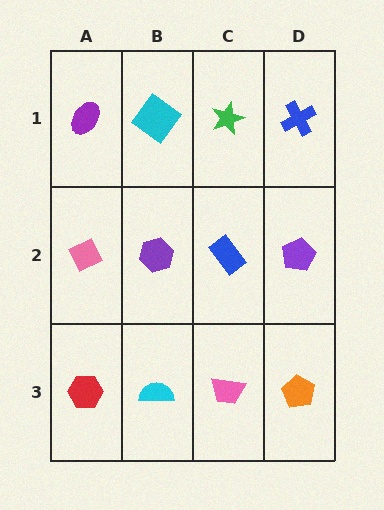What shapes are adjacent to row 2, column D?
A blue cross (row 1, column D), an orange pentagon (row 3, column D), a blue rectangle (row 2, column C).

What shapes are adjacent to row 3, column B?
A purple hexagon (row 2, column B), a red hexagon (row 3, column A), a pink trapezoid (row 3, column C).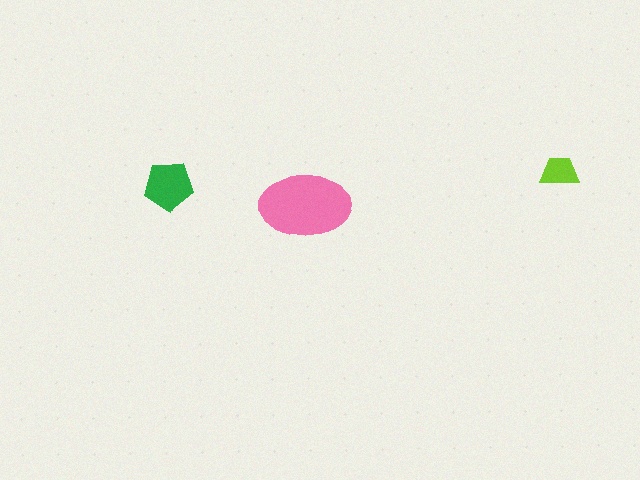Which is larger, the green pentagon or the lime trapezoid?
The green pentagon.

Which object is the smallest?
The lime trapezoid.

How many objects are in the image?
There are 3 objects in the image.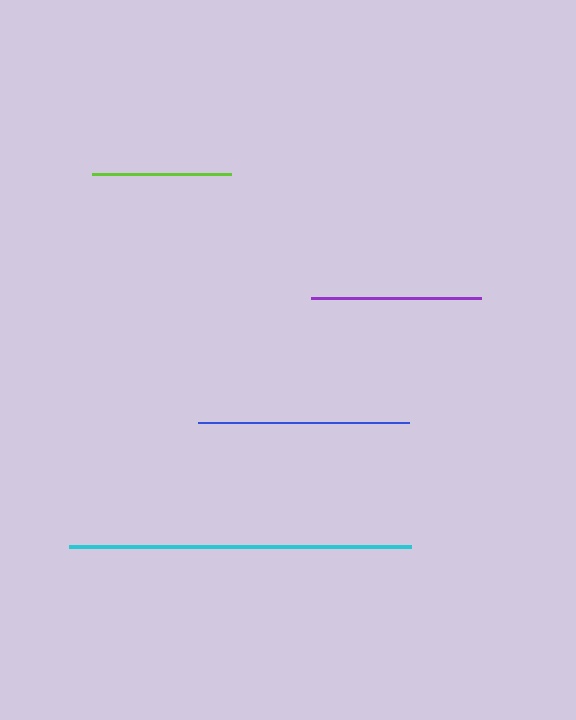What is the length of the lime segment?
The lime segment is approximately 139 pixels long.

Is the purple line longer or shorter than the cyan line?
The cyan line is longer than the purple line.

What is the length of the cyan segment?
The cyan segment is approximately 341 pixels long.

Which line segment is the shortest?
The lime line is the shortest at approximately 139 pixels.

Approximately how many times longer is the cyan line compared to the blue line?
The cyan line is approximately 1.6 times the length of the blue line.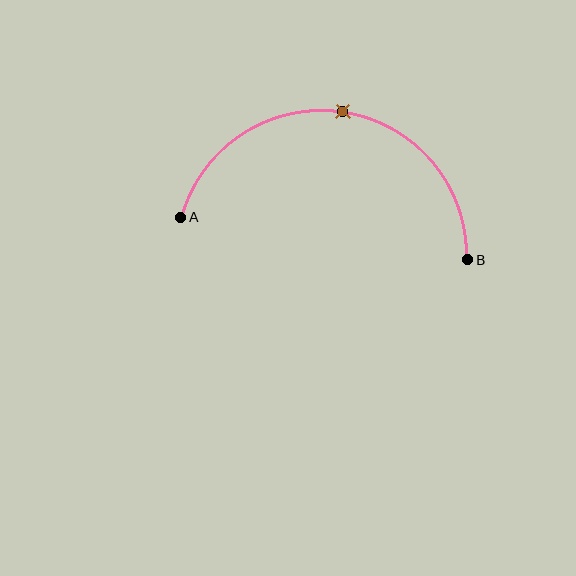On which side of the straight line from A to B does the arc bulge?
The arc bulges above the straight line connecting A and B.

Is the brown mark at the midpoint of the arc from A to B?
Yes. The brown mark lies on the arc at equal arc-length from both A and B — it is the arc midpoint.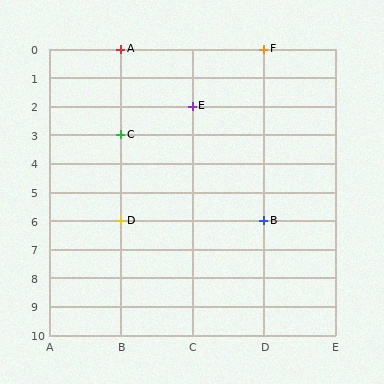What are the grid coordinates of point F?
Point F is at grid coordinates (D, 0).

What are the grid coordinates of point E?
Point E is at grid coordinates (C, 2).